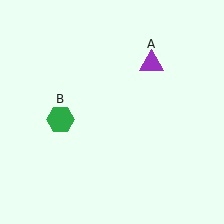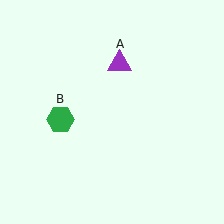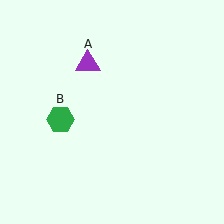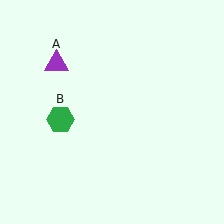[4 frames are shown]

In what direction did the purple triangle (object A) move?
The purple triangle (object A) moved left.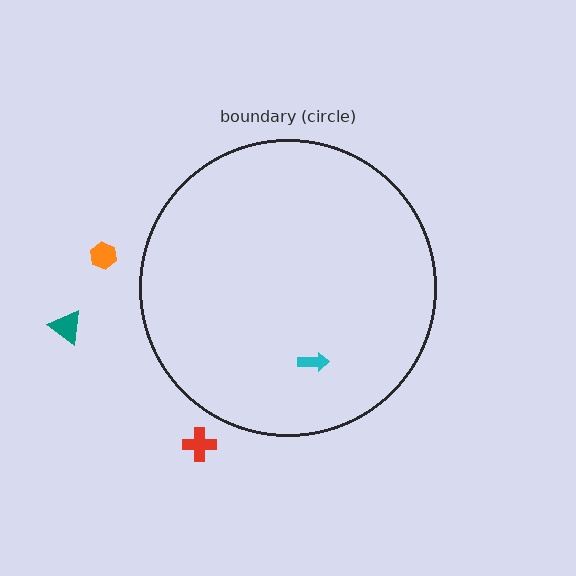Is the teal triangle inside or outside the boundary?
Outside.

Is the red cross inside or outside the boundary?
Outside.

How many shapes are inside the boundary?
1 inside, 3 outside.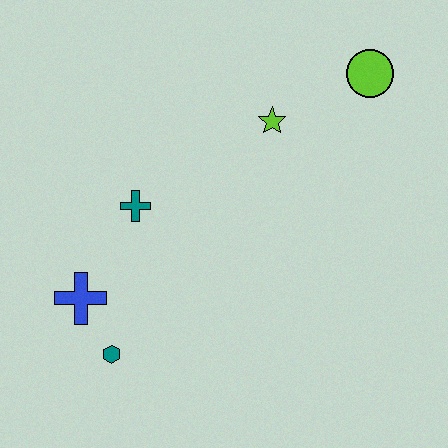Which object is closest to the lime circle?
The lime star is closest to the lime circle.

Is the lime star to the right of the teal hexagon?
Yes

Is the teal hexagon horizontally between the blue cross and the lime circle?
Yes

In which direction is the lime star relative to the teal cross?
The lime star is to the right of the teal cross.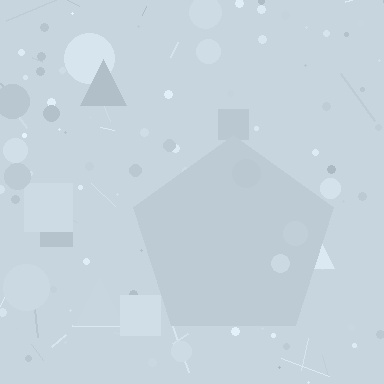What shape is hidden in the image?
A pentagon is hidden in the image.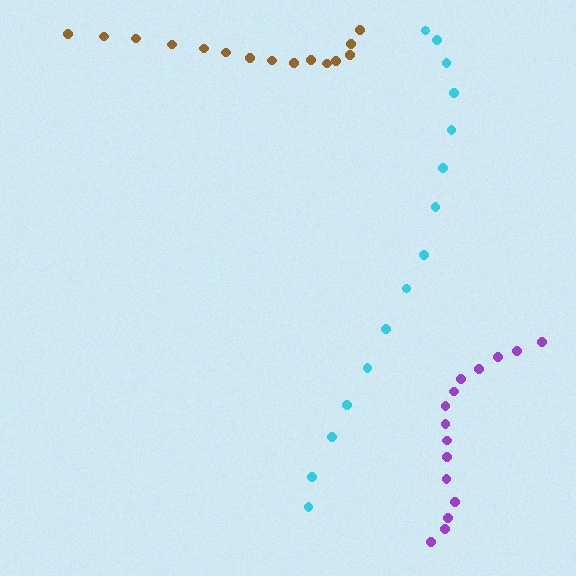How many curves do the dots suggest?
There are 3 distinct paths.